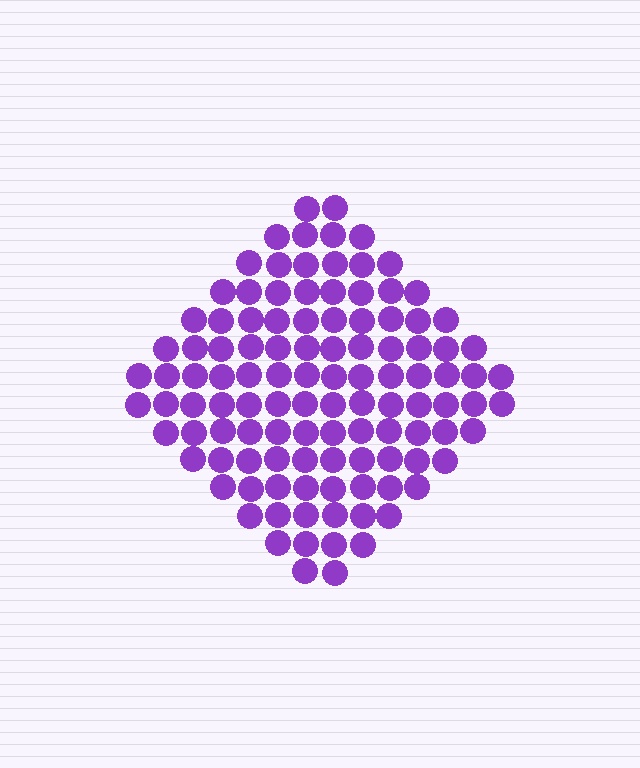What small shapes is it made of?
It is made of small circles.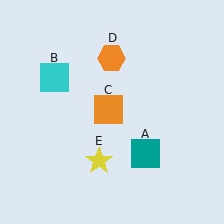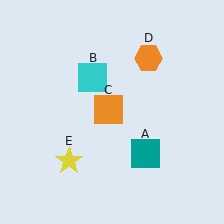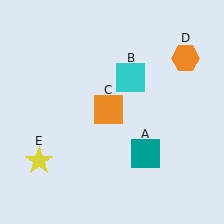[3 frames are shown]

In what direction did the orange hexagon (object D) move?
The orange hexagon (object D) moved right.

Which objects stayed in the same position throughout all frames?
Teal square (object A) and orange square (object C) remained stationary.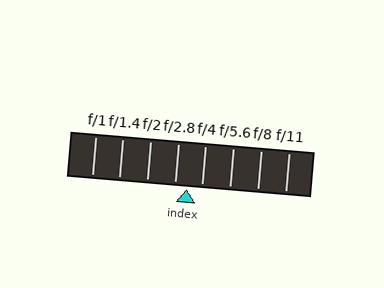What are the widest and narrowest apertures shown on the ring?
The widest aperture shown is f/1 and the narrowest is f/11.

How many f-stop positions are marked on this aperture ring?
There are 8 f-stop positions marked.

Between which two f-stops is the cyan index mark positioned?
The index mark is between f/2.8 and f/4.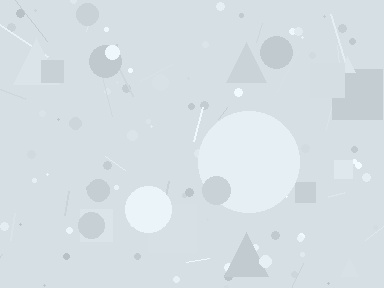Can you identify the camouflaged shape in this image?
The camouflaged shape is a circle.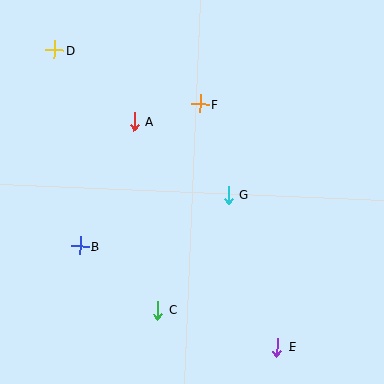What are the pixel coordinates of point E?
Point E is at (277, 347).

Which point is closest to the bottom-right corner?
Point E is closest to the bottom-right corner.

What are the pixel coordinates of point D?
Point D is at (55, 50).